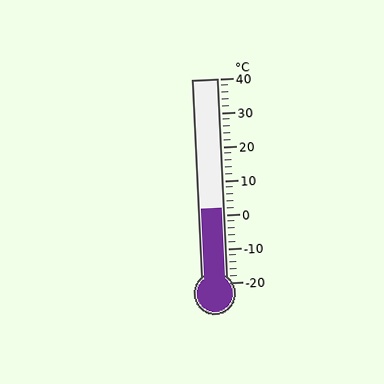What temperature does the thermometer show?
The thermometer shows approximately 2°C.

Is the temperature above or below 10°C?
The temperature is below 10°C.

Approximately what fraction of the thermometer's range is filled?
The thermometer is filled to approximately 35% of its range.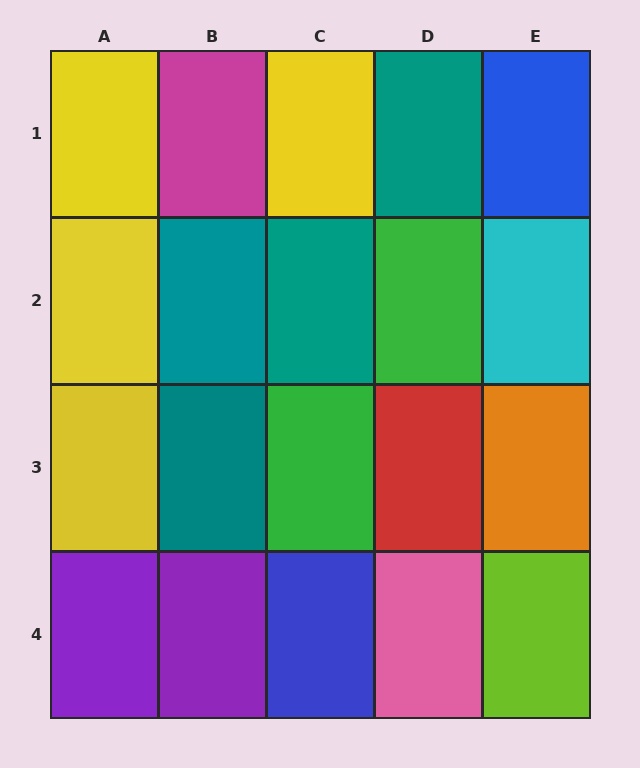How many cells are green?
2 cells are green.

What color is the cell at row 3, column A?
Yellow.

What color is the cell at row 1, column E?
Blue.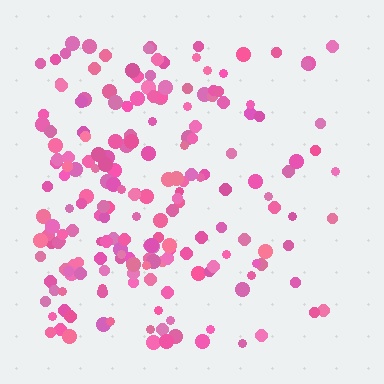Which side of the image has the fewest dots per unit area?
The right.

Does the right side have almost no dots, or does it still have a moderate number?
Still a moderate number, just noticeably fewer than the left.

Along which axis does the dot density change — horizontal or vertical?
Horizontal.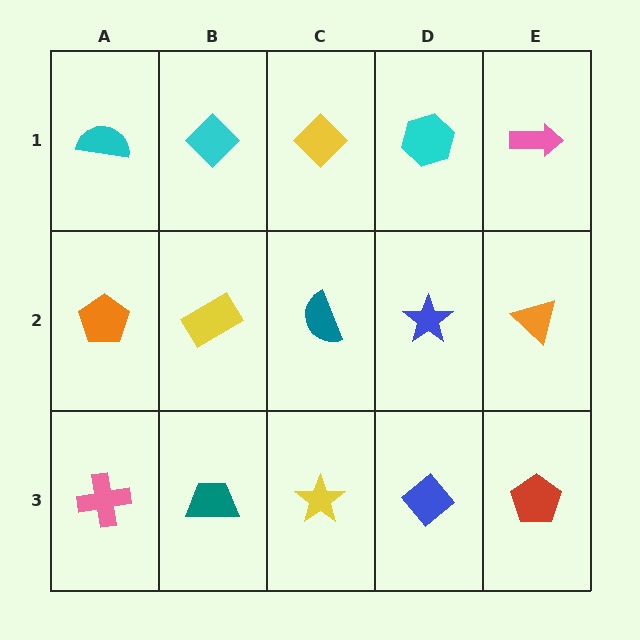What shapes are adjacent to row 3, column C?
A teal semicircle (row 2, column C), a teal trapezoid (row 3, column B), a blue diamond (row 3, column D).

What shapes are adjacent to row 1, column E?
An orange triangle (row 2, column E), a cyan hexagon (row 1, column D).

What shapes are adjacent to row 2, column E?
A pink arrow (row 1, column E), a red pentagon (row 3, column E), a blue star (row 2, column D).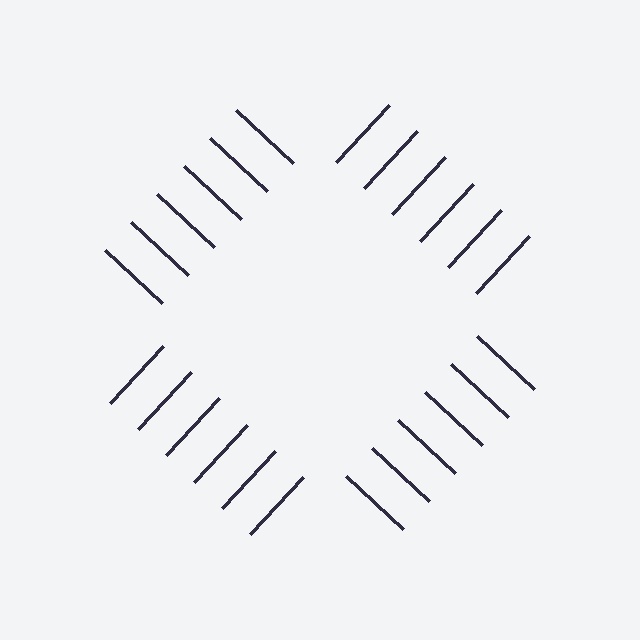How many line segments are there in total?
24 — 6 along each of the 4 edges.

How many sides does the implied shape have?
4 sides — the line-ends trace a square.